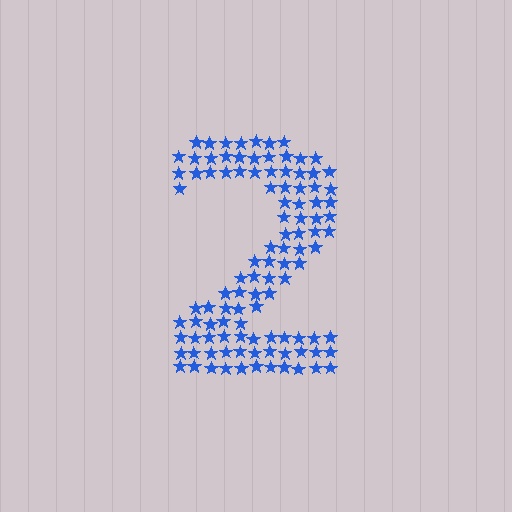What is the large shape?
The large shape is the digit 2.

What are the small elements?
The small elements are stars.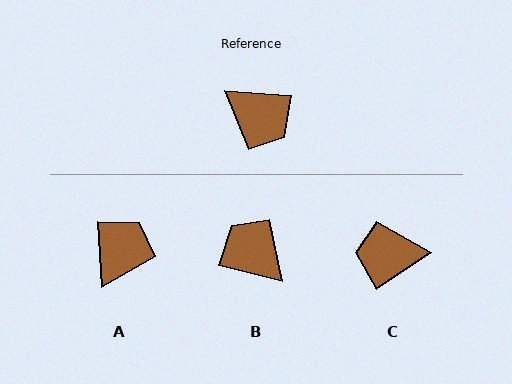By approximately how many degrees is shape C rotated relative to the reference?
Approximately 142 degrees clockwise.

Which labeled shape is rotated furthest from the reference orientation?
B, about 170 degrees away.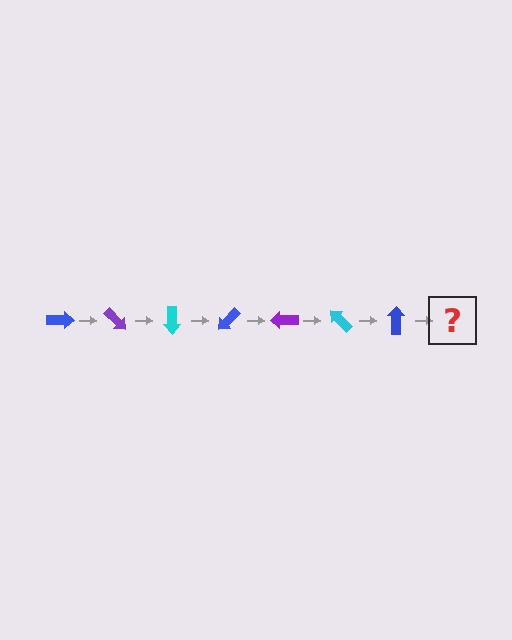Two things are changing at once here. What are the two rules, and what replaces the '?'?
The two rules are that it rotates 45 degrees each step and the color cycles through blue, purple, and cyan. The '?' should be a purple arrow, rotated 315 degrees from the start.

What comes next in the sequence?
The next element should be a purple arrow, rotated 315 degrees from the start.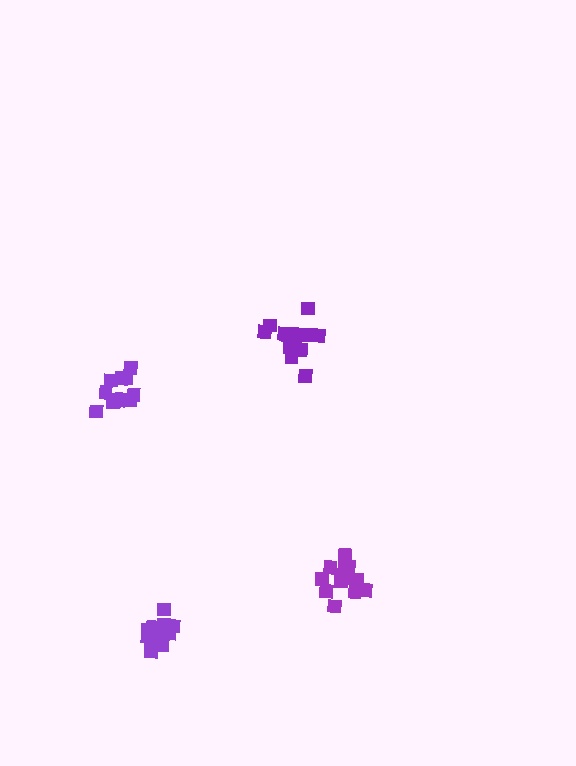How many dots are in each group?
Group 1: 12 dots, Group 2: 17 dots, Group 3: 14 dots, Group 4: 14 dots (57 total).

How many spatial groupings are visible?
There are 4 spatial groupings.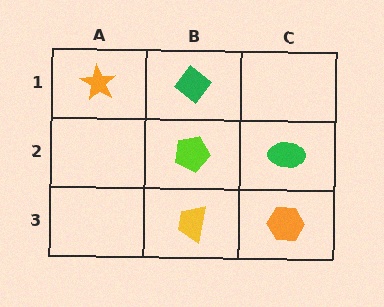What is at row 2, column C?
A green ellipse.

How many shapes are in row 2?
2 shapes.